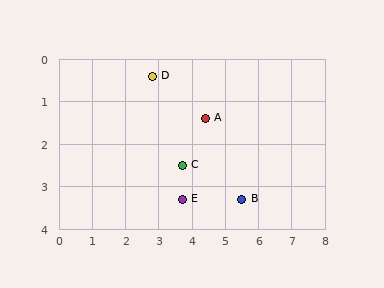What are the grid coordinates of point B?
Point B is at approximately (5.5, 3.3).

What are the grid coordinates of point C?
Point C is at approximately (3.7, 2.5).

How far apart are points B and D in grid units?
Points B and D are about 4.0 grid units apart.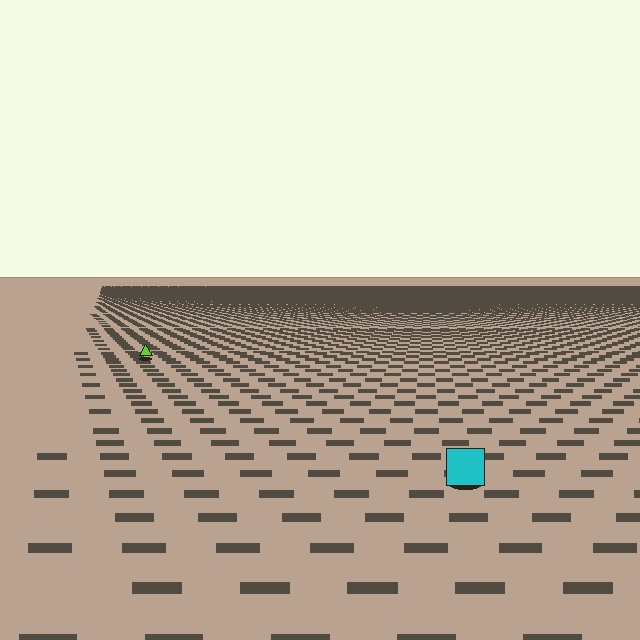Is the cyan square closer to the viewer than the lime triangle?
Yes. The cyan square is closer — you can tell from the texture gradient: the ground texture is coarser near it.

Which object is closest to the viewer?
The cyan square is closest. The texture marks near it are larger and more spread out.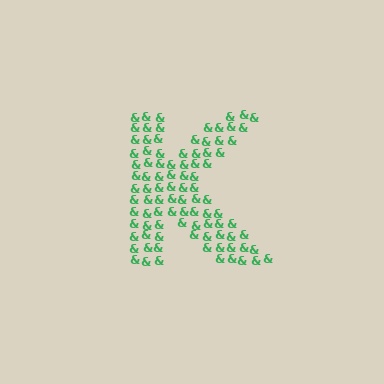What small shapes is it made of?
It is made of small ampersands.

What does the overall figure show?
The overall figure shows the letter K.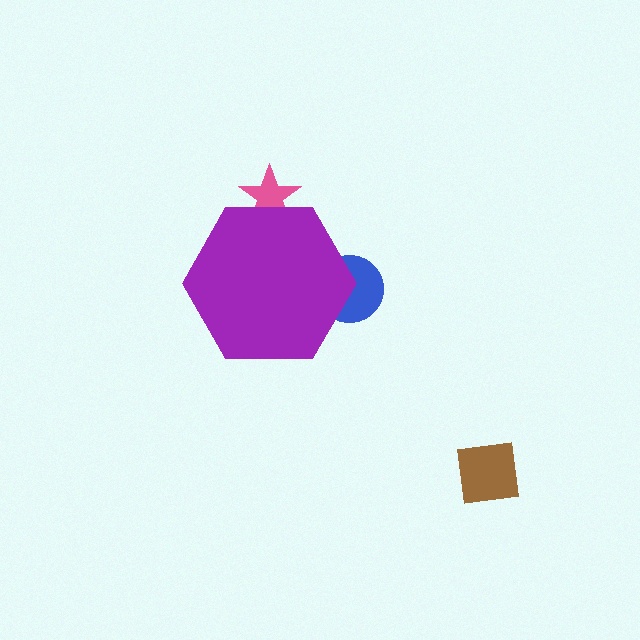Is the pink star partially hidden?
Yes, the pink star is partially hidden behind the purple hexagon.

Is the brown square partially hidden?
No, the brown square is fully visible.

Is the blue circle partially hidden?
Yes, the blue circle is partially hidden behind the purple hexagon.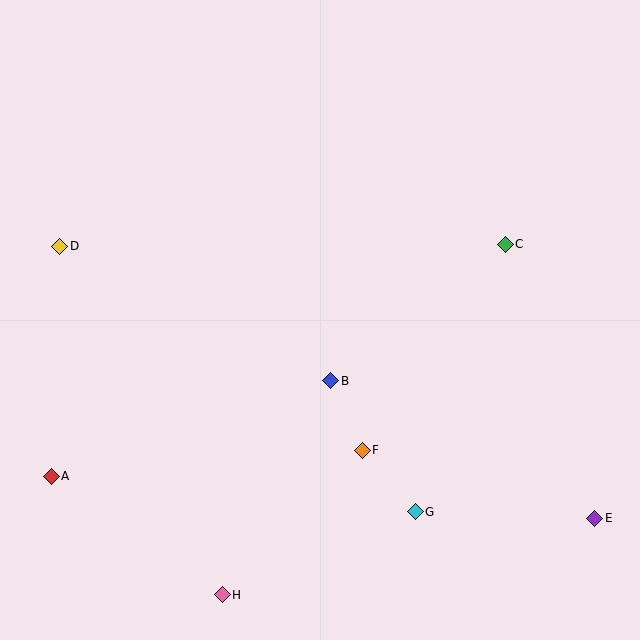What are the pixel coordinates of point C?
Point C is at (505, 244).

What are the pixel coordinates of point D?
Point D is at (59, 246).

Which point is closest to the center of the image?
Point B at (331, 381) is closest to the center.